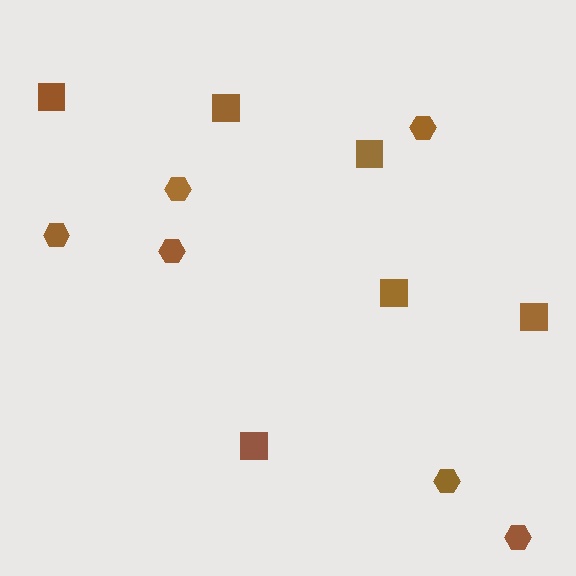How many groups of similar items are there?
There are 2 groups: one group of squares (6) and one group of hexagons (6).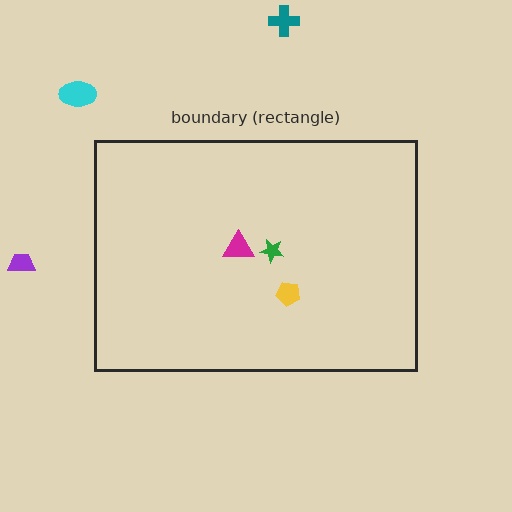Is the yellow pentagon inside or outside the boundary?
Inside.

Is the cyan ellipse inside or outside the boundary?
Outside.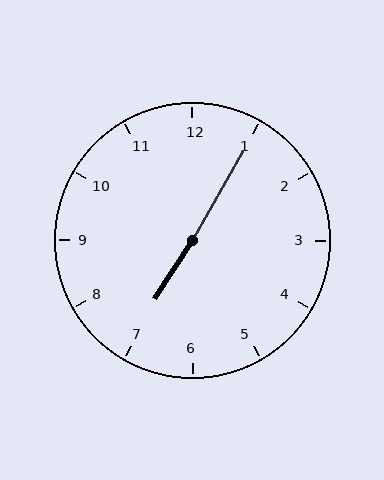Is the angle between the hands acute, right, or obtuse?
It is obtuse.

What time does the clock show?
7:05.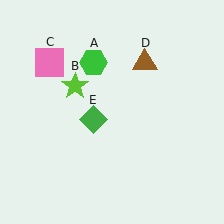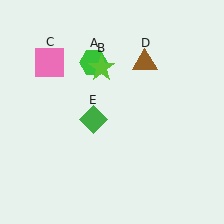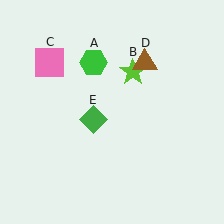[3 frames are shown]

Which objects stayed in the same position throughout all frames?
Green hexagon (object A) and pink square (object C) and brown triangle (object D) and green diamond (object E) remained stationary.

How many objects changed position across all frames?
1 object changed position: lime star (object B).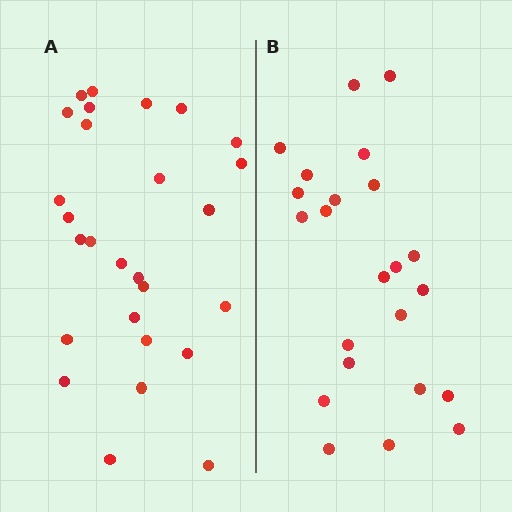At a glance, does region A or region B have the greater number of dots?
Region A (the left region) has more dots.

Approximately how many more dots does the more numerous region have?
Region A has about 4 more dots than region B.